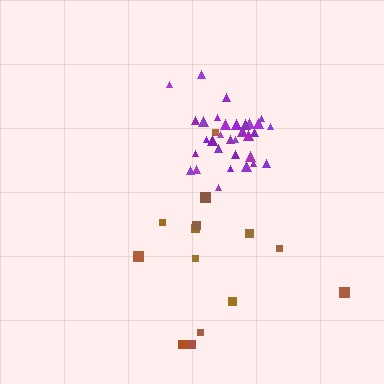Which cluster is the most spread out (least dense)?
Brown.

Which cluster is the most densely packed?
Purple.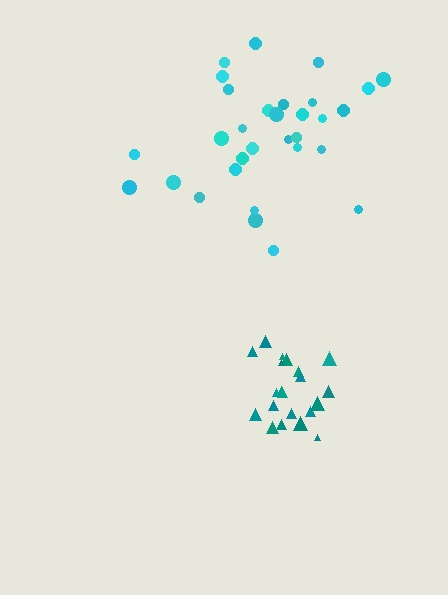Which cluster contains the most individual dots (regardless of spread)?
Cyan (31).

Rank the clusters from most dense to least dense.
teal, cyan.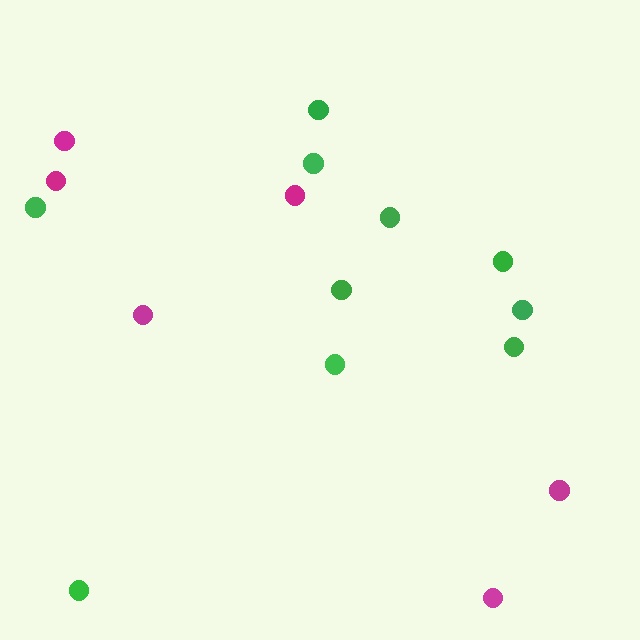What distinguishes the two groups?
There are 2 groups: one group of green circles (10) and one group of magenta circles (6).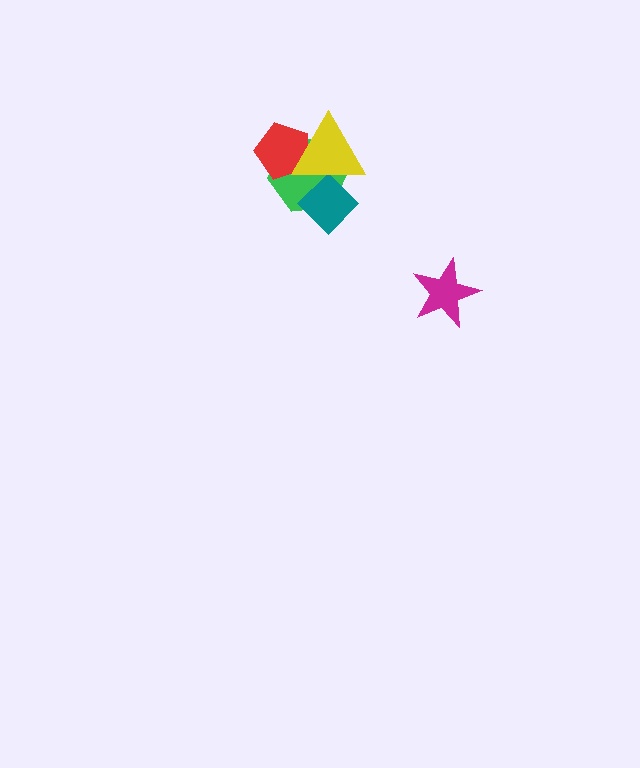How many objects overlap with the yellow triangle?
3 objects overlap with the yellow triangle.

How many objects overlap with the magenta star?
0 objects overlap with the magenta star.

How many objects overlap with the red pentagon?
2 objects overlap with the red pentagon.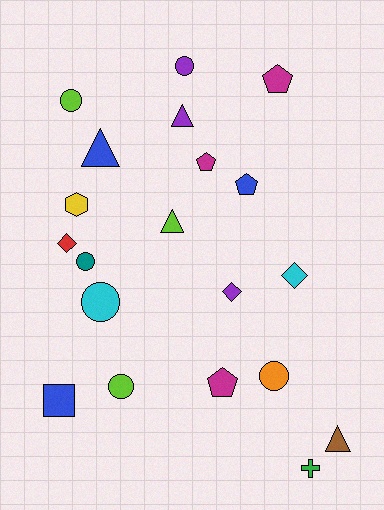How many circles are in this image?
There are 6 circles.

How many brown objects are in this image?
There is 1 brown object.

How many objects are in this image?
There are 20 objects.